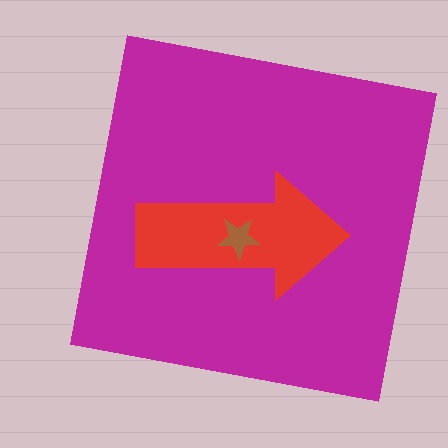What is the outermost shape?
The magenta square.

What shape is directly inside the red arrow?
The brown star.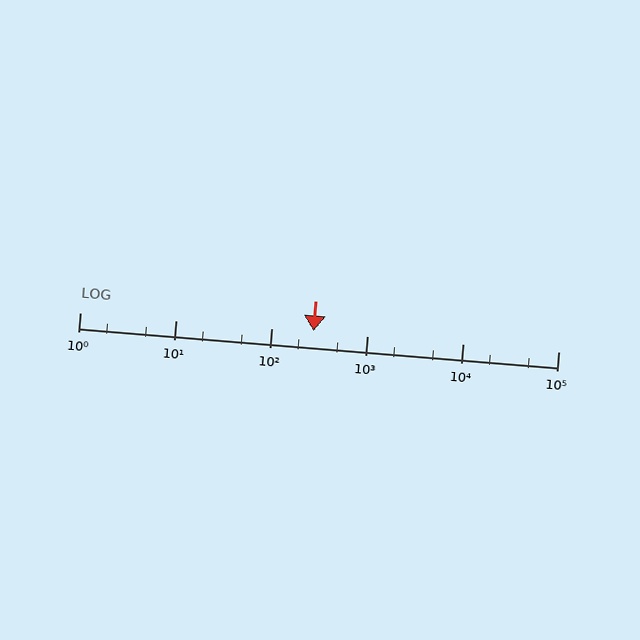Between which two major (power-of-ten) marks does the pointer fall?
The pointer is between 100 and 1000.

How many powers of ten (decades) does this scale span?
The scale spans 5 decades, from 1 to 100000.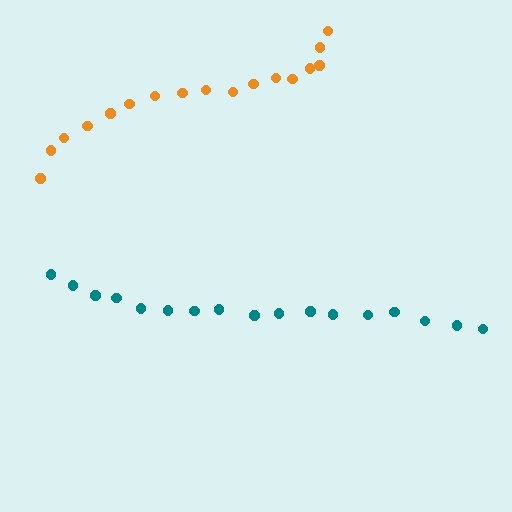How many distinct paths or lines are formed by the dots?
There are 2 distinct paths.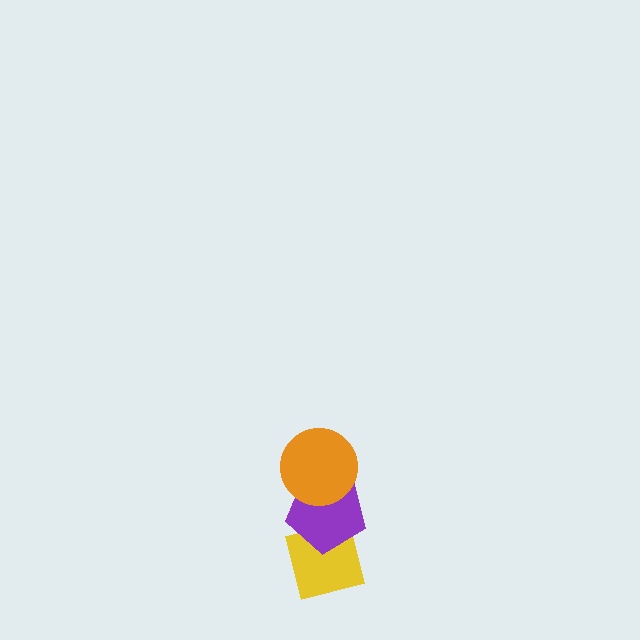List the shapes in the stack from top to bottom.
From top to bottom: the orange circle, the purple pentagon, the yellow square.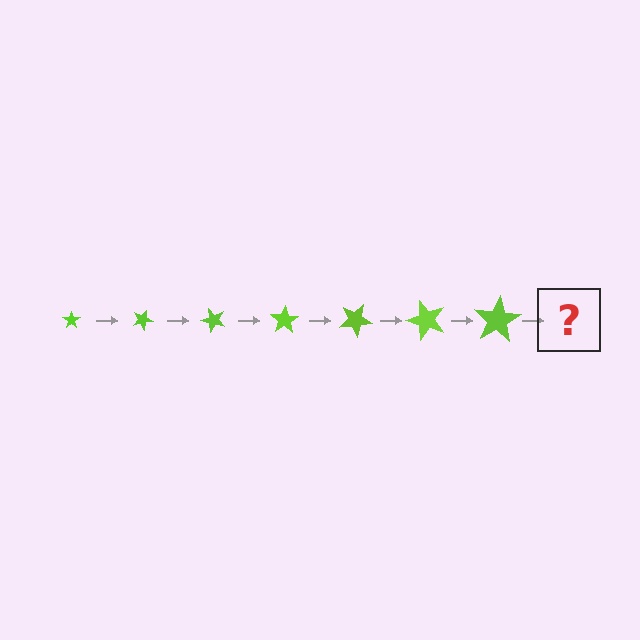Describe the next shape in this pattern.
It should be a star, larger than the previous one and rotated 175 degrees from the start.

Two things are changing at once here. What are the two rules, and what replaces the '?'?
The two rules are that the star grows larger each step and it rotates 25 degrees each step. The '?' should be a star, larger than the previous one and rotated 175 degrees from the start.